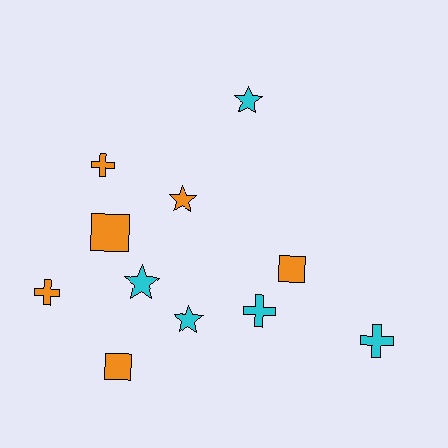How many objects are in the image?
There are 11 objects.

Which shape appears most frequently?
Star, with 4 objects.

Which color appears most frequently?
Orange, with 6 objects.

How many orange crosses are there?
There are 2 orange crosses.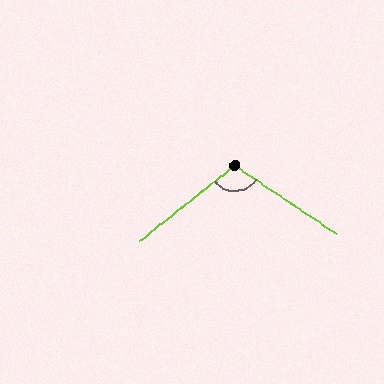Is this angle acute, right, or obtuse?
It is obtuse.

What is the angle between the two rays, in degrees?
Approximately 108 degrees.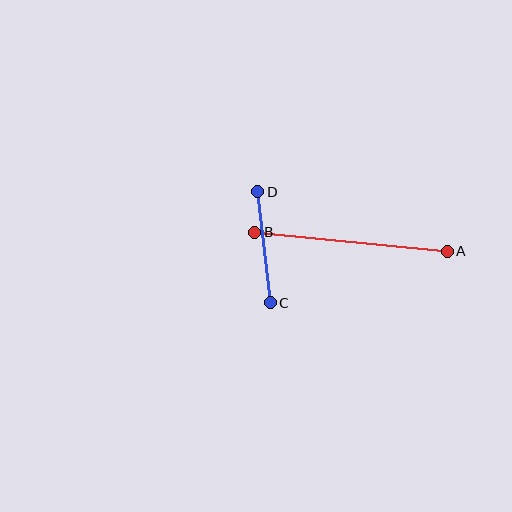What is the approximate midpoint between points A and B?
The midpoint is at approximately (351, 242) pixels.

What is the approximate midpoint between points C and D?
The midpoint is at approximately (264, 247) pixels.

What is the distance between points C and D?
The distance is approximately 112 pixels.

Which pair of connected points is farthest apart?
Points A and B are farthest apart.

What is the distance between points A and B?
The distance is approximately 193 pixels.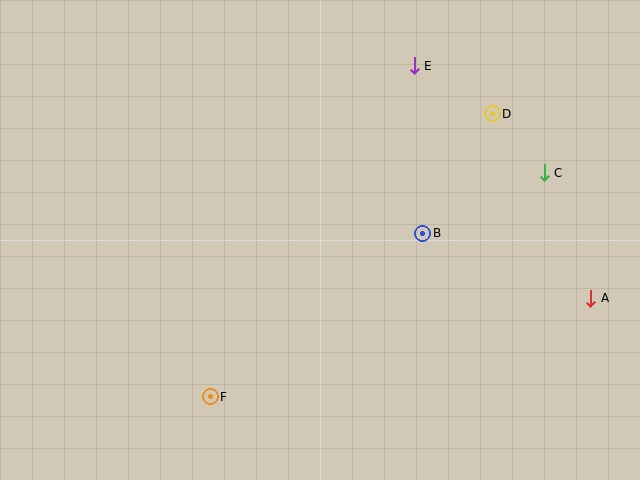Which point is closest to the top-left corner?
Point E is closest to the top-left corner.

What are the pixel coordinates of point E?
Point E is at (414, 66).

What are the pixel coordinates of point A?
Point A is at (591, 298).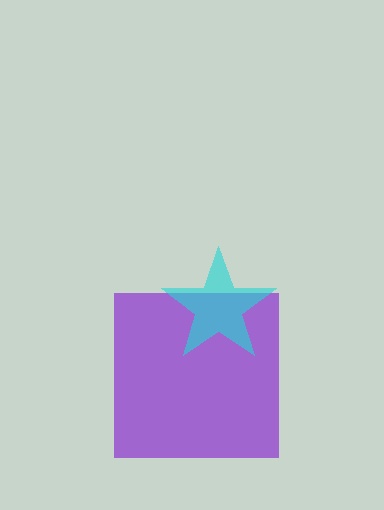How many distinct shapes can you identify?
There are 2 distinct shapes: a purple square, a cyan star.